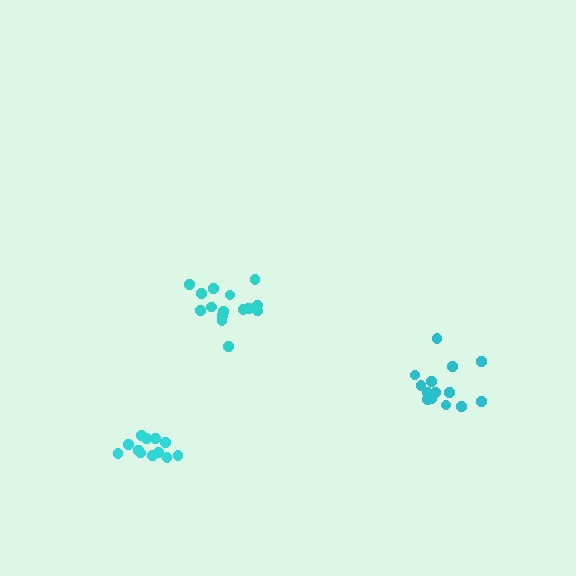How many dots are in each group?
Group 1: 15 dots, Group 2: 13 dots, Group 3: 15 dots (43 total).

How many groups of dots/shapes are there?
There are 3 groups.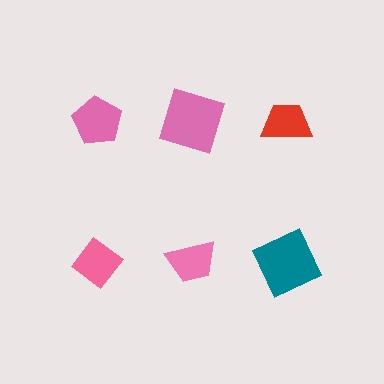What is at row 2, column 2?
A pink trapezoid.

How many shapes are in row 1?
3 shapes.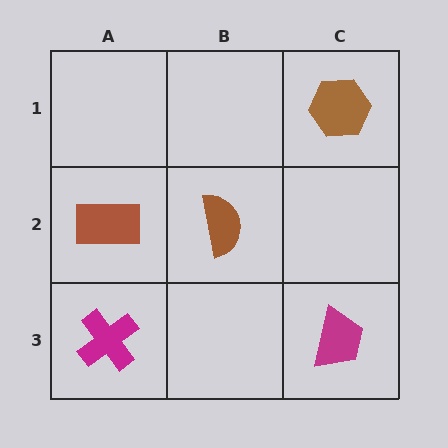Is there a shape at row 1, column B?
No, that cell is empty.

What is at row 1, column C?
A brown hexagon.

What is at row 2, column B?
A brown semicircle.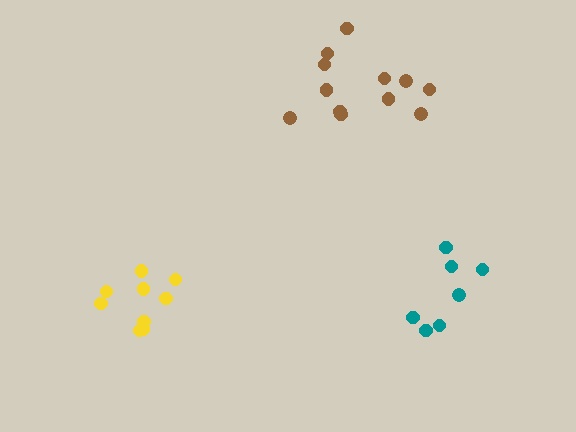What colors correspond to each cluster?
The clusters are colored: teal, yellow, brown.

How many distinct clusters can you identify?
There are 3 distinct clusters.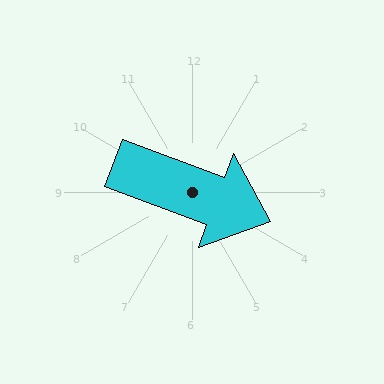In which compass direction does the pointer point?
East.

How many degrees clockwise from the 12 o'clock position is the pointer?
Approximately 110 degrees.